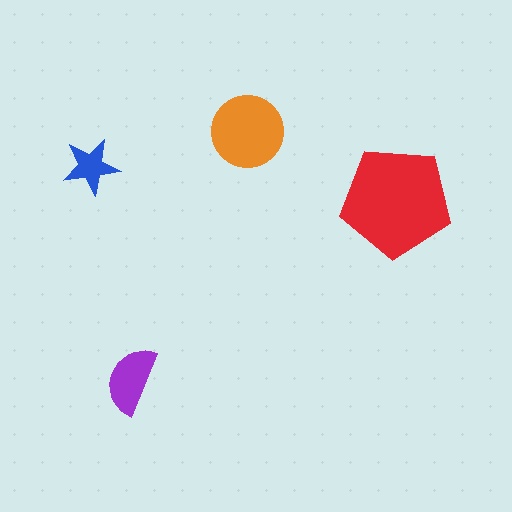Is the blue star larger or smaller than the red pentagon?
Smaller.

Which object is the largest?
The red pentagon.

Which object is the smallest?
The blue star.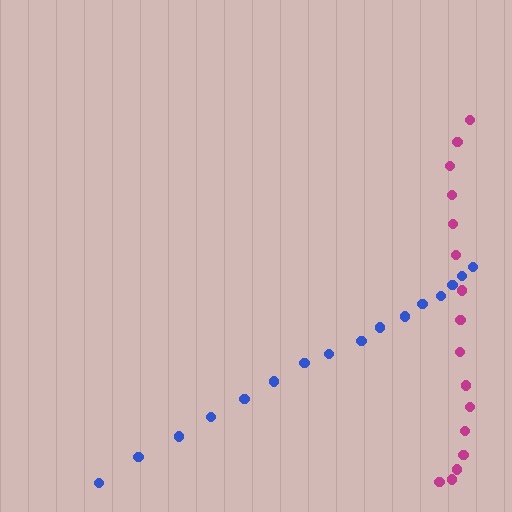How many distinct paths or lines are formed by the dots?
There are 2 distinct paths.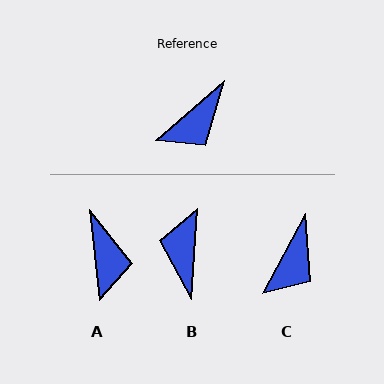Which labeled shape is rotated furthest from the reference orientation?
B, about 135 degrees away.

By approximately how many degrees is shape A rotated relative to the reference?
Approximately 55 degrees counter-clockwise.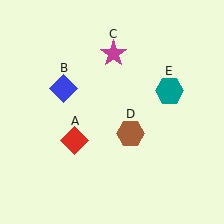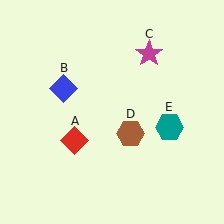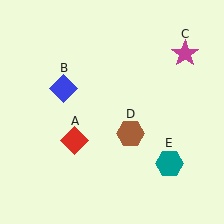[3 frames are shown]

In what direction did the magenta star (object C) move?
The magenta star (object C) moved right.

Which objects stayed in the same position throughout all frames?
Red diamond (object A) and blue diamond (object B) and brown hexagon (object D) remained stationary.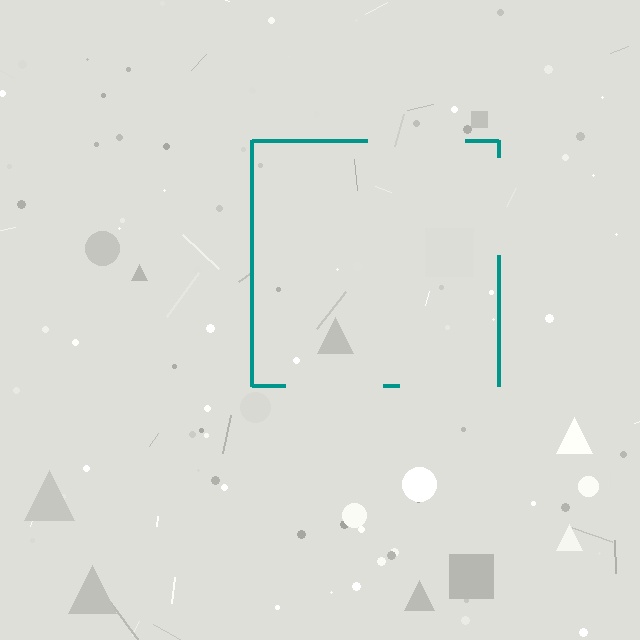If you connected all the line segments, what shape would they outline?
They would outline a square.